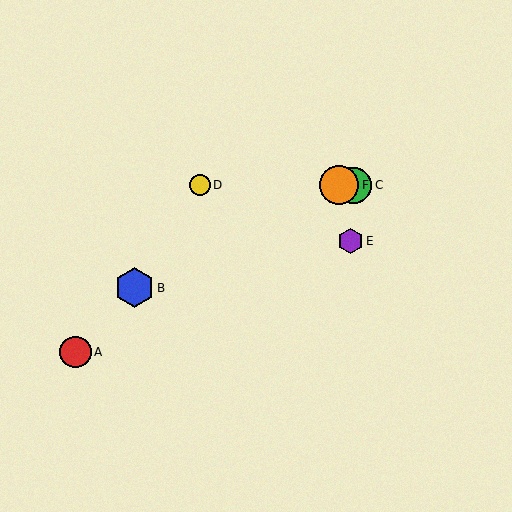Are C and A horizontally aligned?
No, C is at y≈185 and A is at y≈352.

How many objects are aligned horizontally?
3 objects (C, D, F) are aligned horizontally.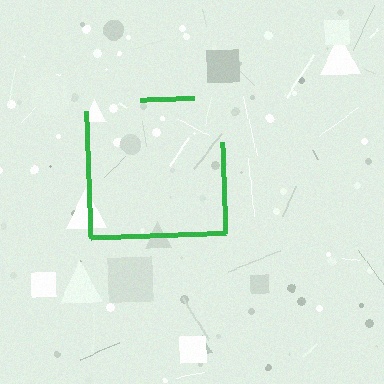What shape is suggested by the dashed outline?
The dashed outline suggests a square.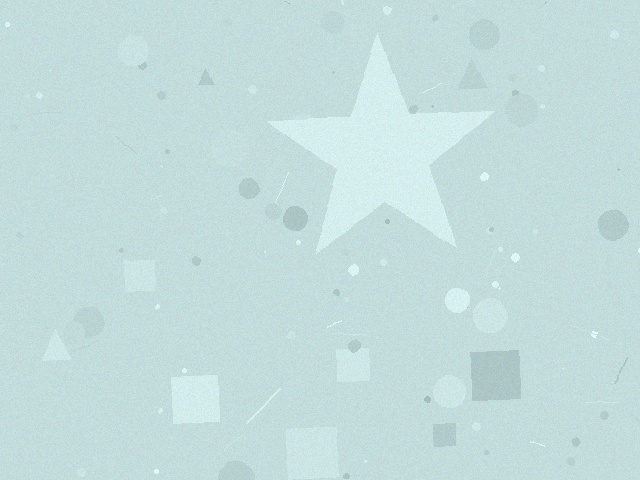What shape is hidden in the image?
A star is hidden in the image.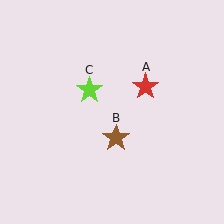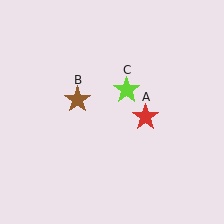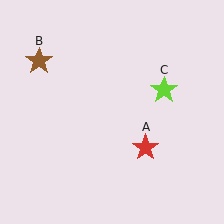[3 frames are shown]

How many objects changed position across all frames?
3 objects changed position: red star (object A), brown star (object B), lime star (object C).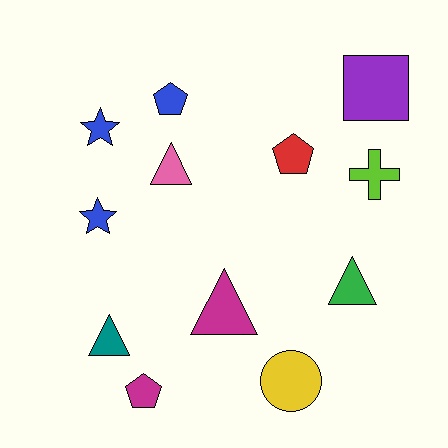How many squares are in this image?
There is 1 square.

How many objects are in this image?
There are 12 objects.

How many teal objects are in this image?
There is 1 teal object.